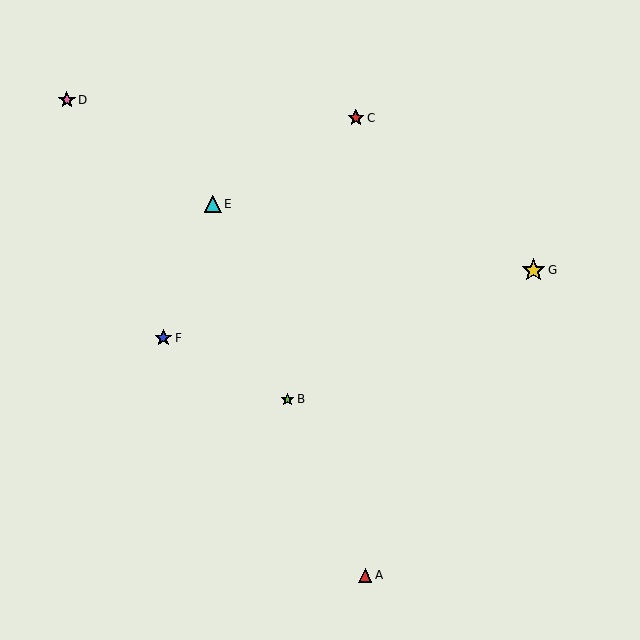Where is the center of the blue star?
The center of the blue star is at (163, 338).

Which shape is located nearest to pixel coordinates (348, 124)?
The red star (labeled C) at (356, 118) is nearest to that location.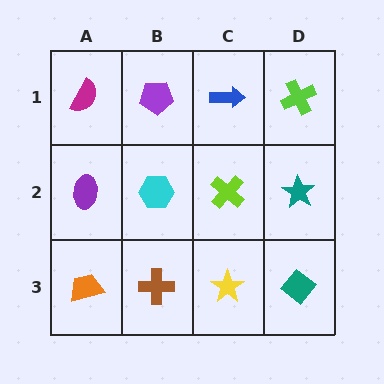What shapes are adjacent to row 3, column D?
A teal star (row 2, column D), a yellow star (row 3, column C).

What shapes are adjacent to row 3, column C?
A lime cross (row 2, column C), a brown cross (row 3, column B), a teal diamond (row 3, column D).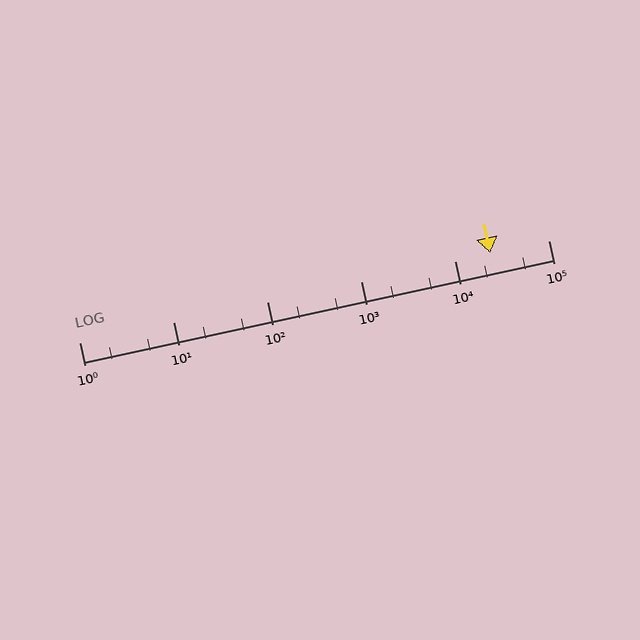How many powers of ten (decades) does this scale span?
The scale spans 5 decades, from 1 to 100000.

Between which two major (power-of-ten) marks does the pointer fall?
The pointer is between 10000 and 100000.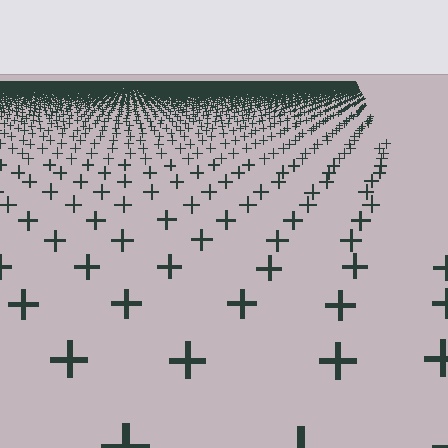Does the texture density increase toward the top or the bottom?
Density increases toward the top.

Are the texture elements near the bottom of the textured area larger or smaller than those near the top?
Larger. Near the bottom, elements are closer to the viewer and appear at a bigger on-screen size.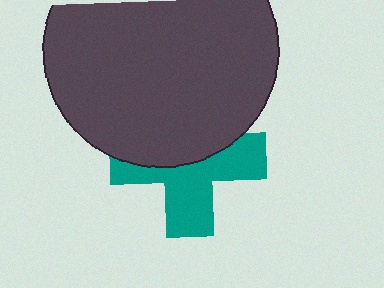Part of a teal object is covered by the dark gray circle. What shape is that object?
It is a cross.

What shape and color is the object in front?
The object in front is a dark gray circle.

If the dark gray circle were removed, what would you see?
You would see the complete teal cross.